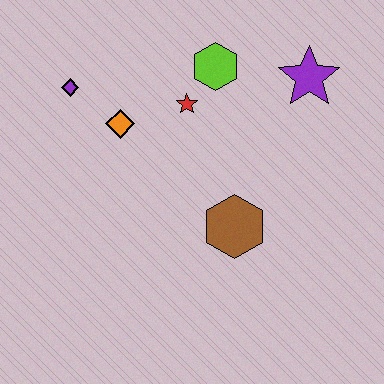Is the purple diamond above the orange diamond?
Yes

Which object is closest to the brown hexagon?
The red star is closest to the brown hexagon.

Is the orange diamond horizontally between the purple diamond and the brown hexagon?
Yes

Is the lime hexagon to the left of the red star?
No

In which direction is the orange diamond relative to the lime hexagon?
The orange diamond is to the left of the lime hexagon.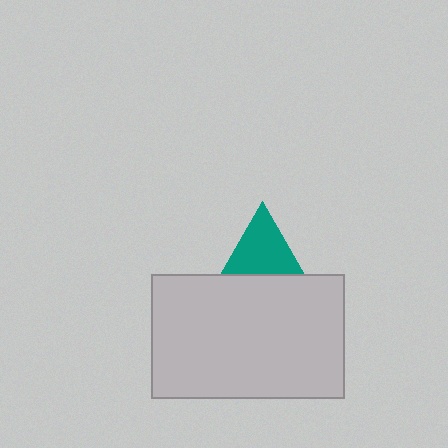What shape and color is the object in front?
The object in front is a light gray rectangle.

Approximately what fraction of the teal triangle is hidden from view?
Roughly 50% of the teal triangle is hidden behind the light gray rectangle.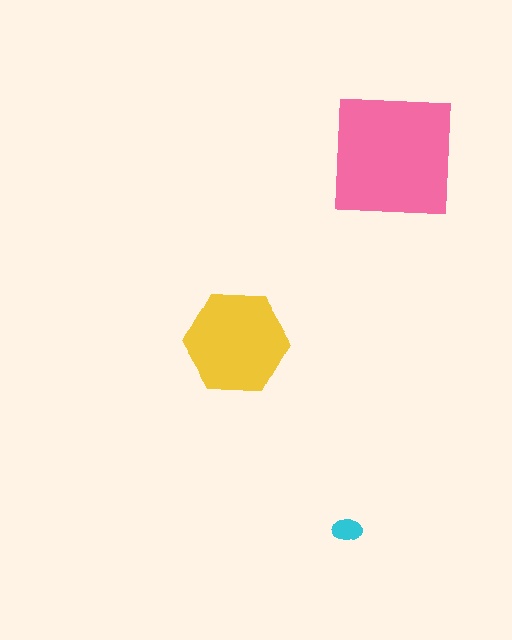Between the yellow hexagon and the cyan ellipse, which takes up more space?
The yellow hexagon.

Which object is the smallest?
The cyan ellipse.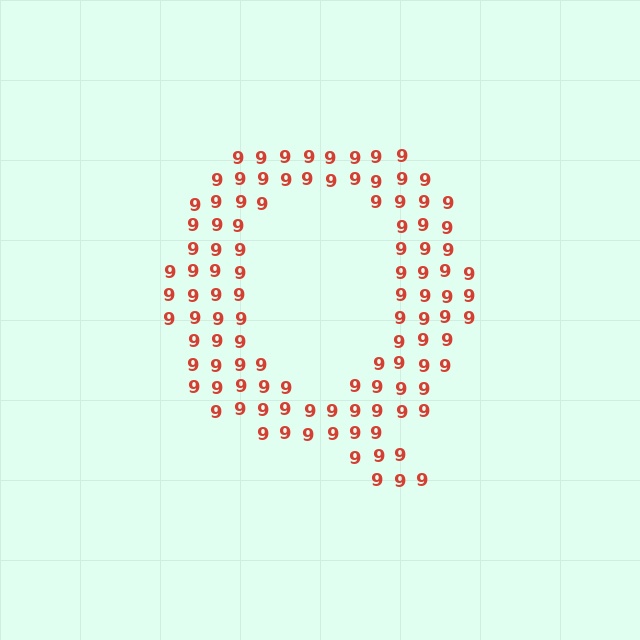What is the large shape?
The large shape is the letter Q.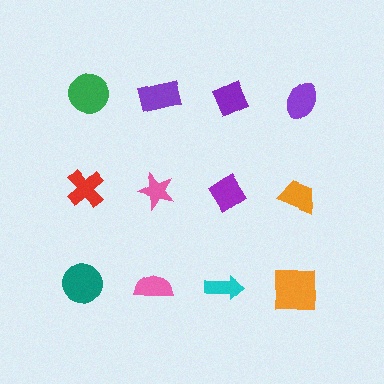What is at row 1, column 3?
A purple diamond.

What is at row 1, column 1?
A green circle.